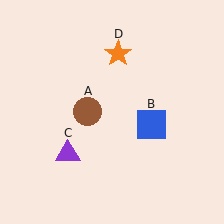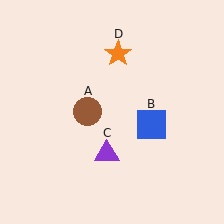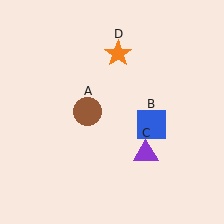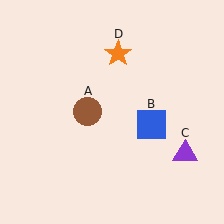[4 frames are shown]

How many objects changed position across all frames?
1 object changed position: purple triangle (object C).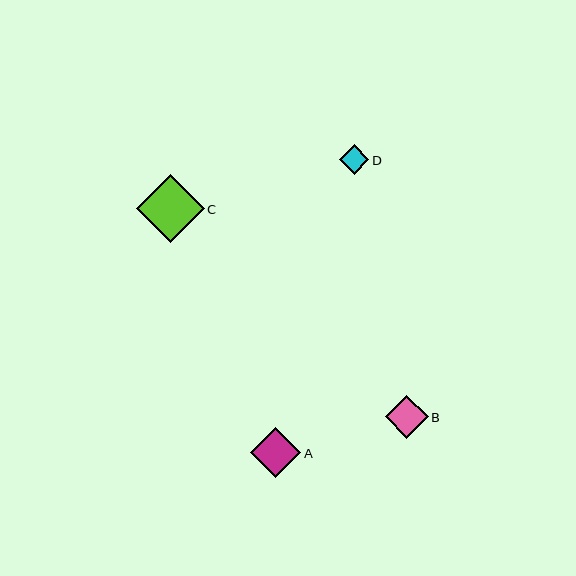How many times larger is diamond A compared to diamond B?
Diamond A is approximately 1.2 times the size of diamond B.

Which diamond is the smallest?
Diamond D is the smallest with a size of approximately 30 pixels.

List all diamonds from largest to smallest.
From largest to smallest: C, A, B, D.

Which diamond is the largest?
Diamond C is the largest with a size of approximately 68 pixels.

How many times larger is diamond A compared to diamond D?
Diamond A is approximately 1.7 times the size of diamond D.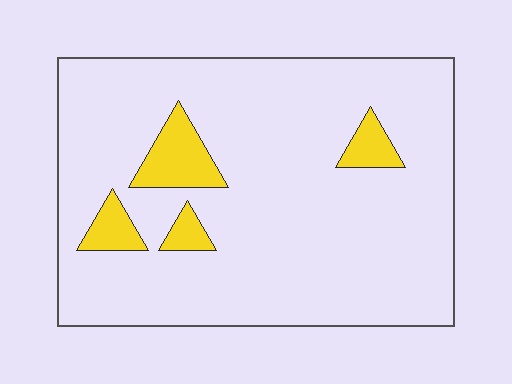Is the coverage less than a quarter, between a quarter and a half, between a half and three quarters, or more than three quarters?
Less than a quarter.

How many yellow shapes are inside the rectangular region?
4.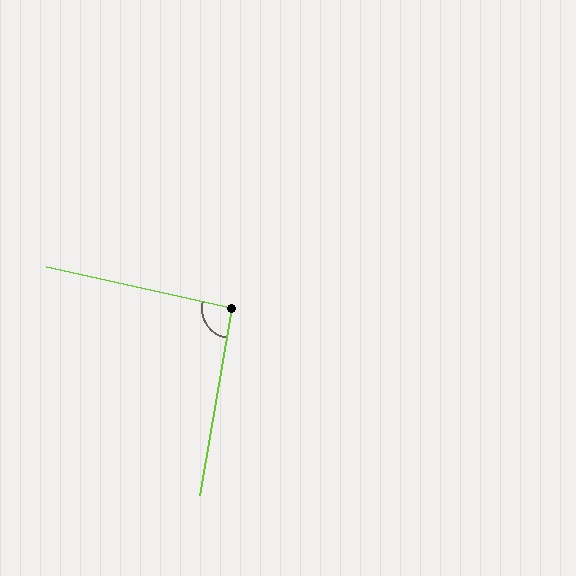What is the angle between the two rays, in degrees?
Approximately 93 degrees.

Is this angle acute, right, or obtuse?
It is approximately a right angle.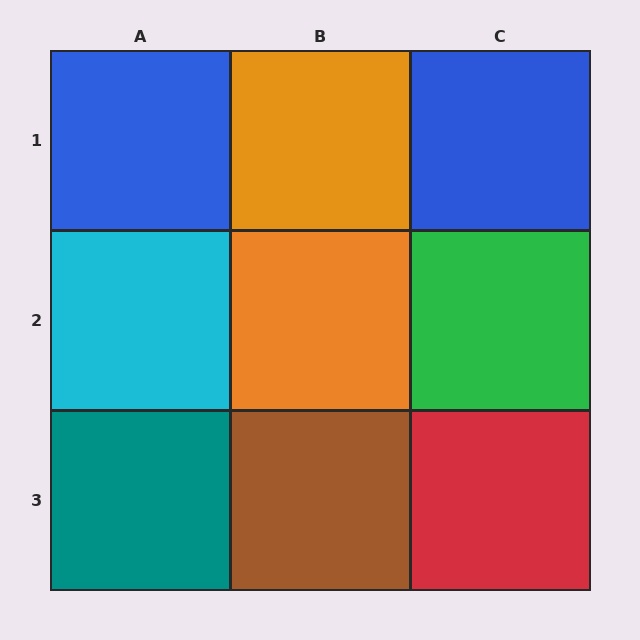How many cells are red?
1 cell is red.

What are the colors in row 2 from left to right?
Cyan, orange, green.